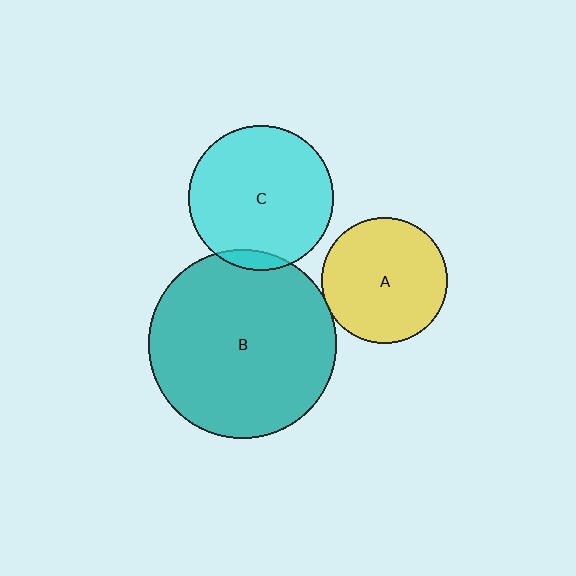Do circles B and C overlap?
Yes.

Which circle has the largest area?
Circle B (teal).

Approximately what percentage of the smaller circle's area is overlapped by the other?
Approximately 5%.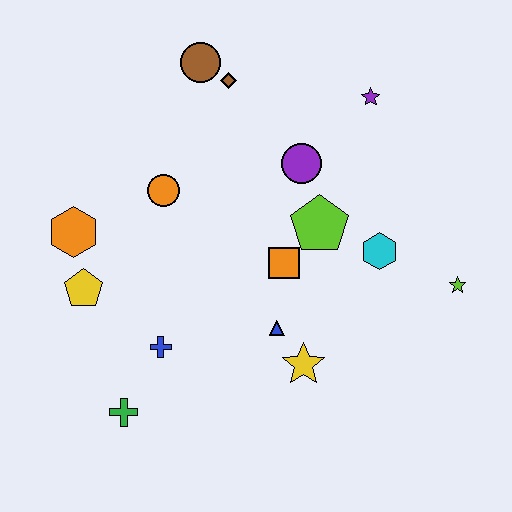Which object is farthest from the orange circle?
The lime star is farthest from the orange circle.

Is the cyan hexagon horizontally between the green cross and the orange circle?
No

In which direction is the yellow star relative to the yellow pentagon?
The yellow star is to the right of the yellow pentagon.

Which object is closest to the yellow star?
The blue triangle is closest to the yellow star.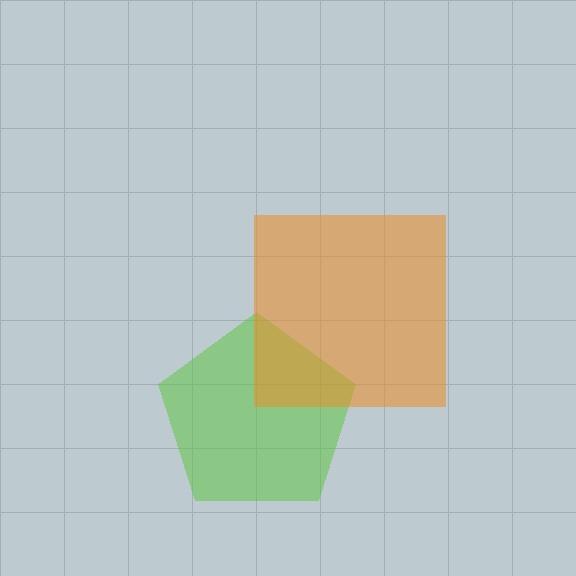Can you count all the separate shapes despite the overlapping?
Yes, there are 2 separate shapes.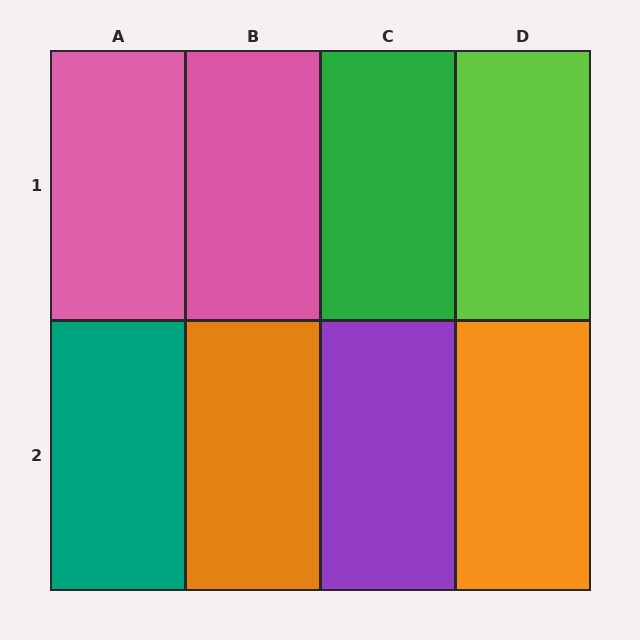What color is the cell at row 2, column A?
Teal.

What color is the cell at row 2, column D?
Orange.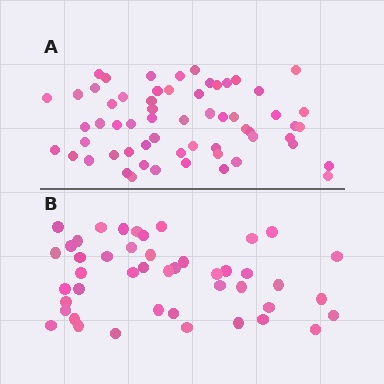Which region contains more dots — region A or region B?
Region A (the top region) has more dots.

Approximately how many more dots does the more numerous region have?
Region A has approximately 15 more dots than region B.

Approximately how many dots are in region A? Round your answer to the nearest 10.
About 60 dots.